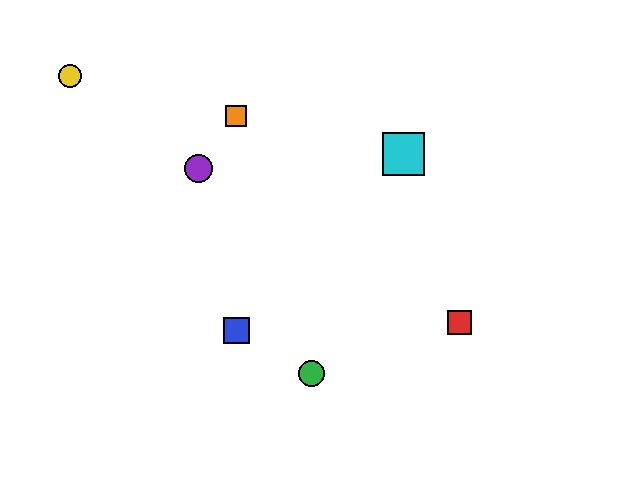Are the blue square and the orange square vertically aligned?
Yes, both are at x≈236.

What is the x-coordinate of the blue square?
The blue square is at x≈236.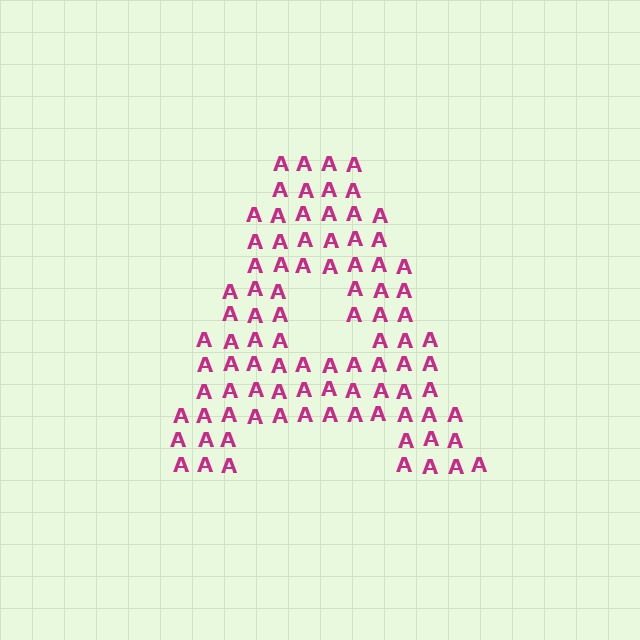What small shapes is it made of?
It is made of small letter A's.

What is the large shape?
The large shape is the letter A.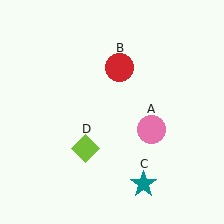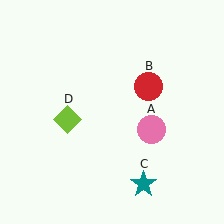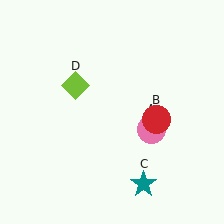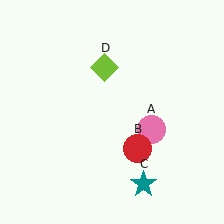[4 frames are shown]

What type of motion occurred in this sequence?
The red circle (object B), lime diamond (object D) rotated clockwise around the center of the scene.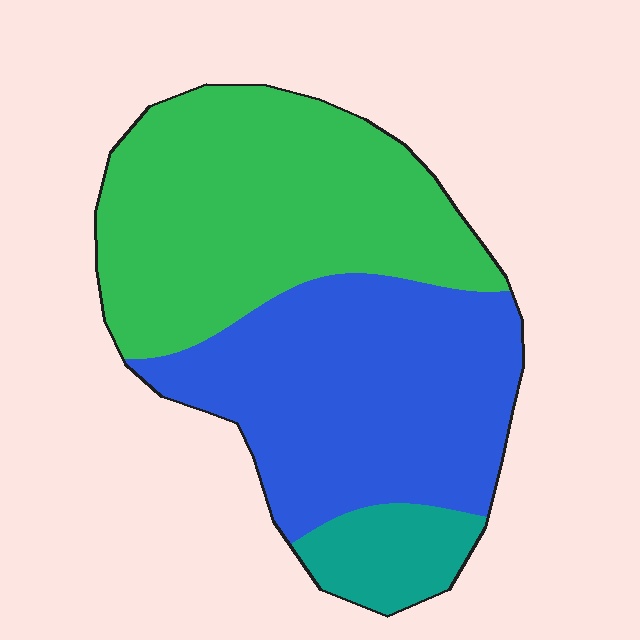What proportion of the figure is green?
Green takes up about one half (1/2) of the figure.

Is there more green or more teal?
Green.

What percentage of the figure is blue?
Blue takes up about two fifths (2/5) of the figure.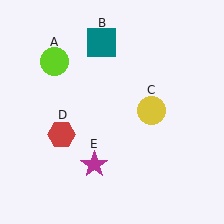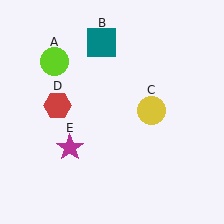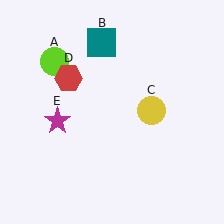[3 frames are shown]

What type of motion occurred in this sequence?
The red hexagon (object D), magenta star (object E) rotated clockwise around the center of the scene.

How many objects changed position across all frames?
2 objects changed position: red hexagon (object D), magenta star (object E).